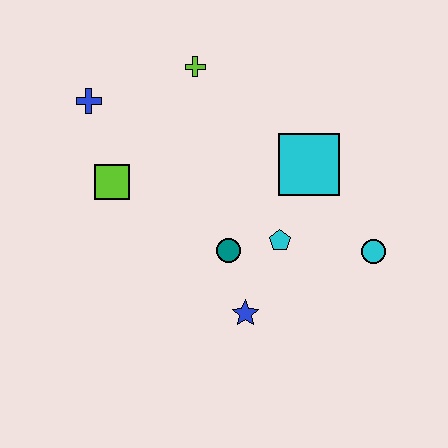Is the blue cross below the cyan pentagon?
No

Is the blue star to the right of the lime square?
Yes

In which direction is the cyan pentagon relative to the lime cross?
The cyan pentagon is below the lime cross.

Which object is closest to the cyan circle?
The cyan pentagon is closest to the cyan circle.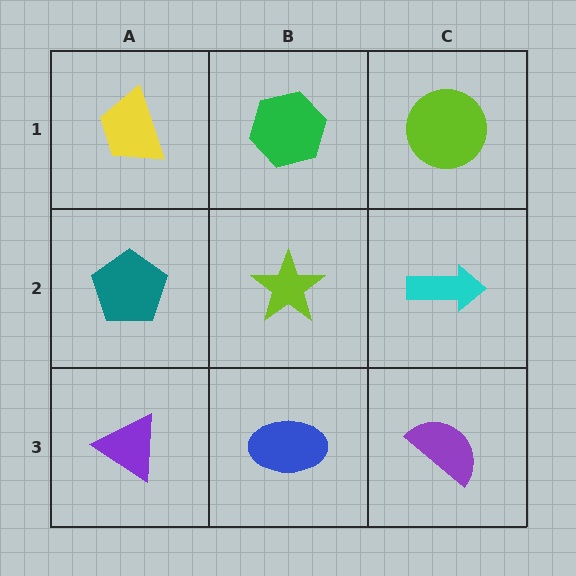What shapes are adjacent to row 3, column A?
A teal pentagon (row 2, column A), a blue ellipse (row 3, column B).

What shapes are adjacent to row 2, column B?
A green hexagon (row 1, column B), a blue ellipse (row 3, column B), a teal pentagon (row 2, column A), a cyan arrow (row 2, column C).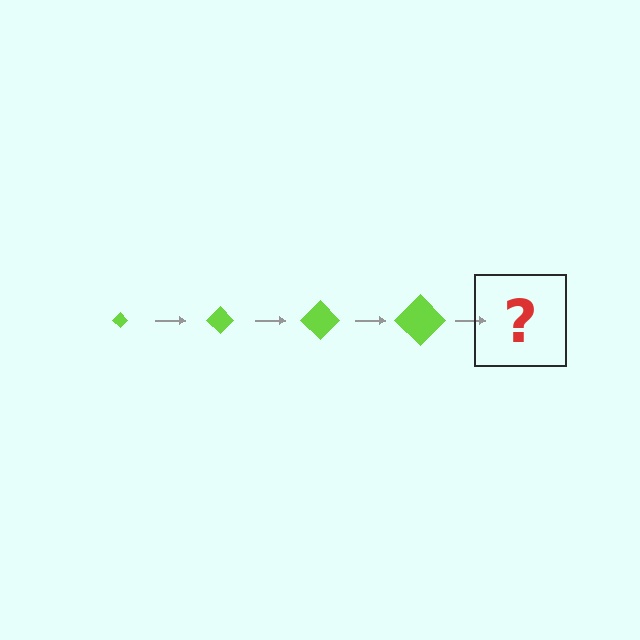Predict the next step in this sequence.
The next step is a lime diamond, larger than the previous one.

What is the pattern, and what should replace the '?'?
The pattern is that the diamond gets progressively larger each step. The '?' should be a lime diamond, larger than the previous one.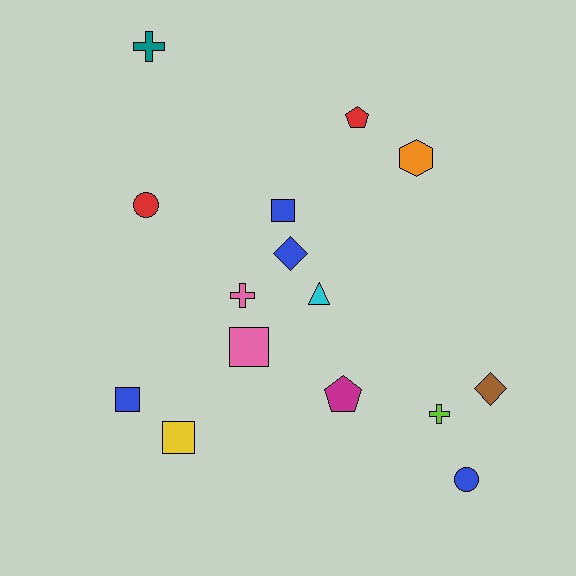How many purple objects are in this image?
There are no purple objects.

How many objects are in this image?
There are 15 objects.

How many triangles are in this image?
There is 1 triangle.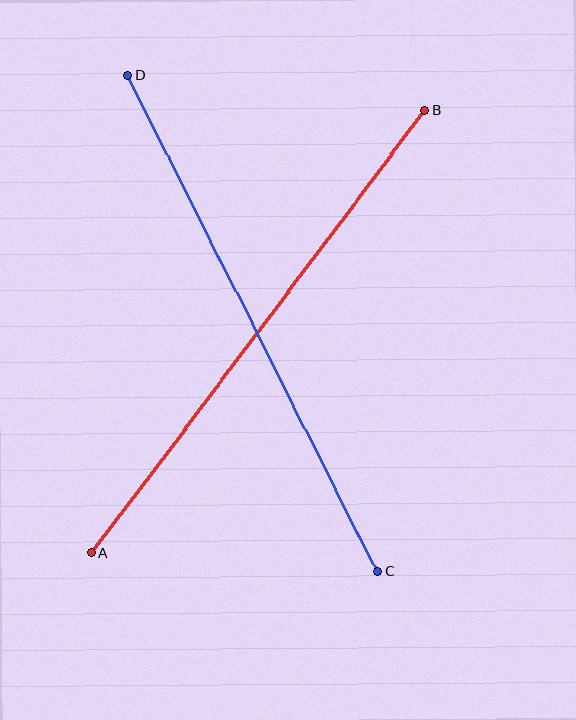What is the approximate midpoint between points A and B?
The midpoint is at approximately (258, 332) pixels.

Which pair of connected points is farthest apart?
Points C and D are farthest apart.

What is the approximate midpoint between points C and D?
The midpoint is at approximately (252, 324) pixels.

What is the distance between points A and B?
The distance is approximately 554 pixels.